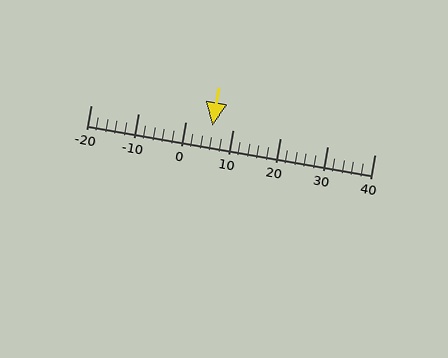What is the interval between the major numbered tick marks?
The major tick marks are spaced 10 units apart.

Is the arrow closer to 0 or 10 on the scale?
The arrow is closer to 10.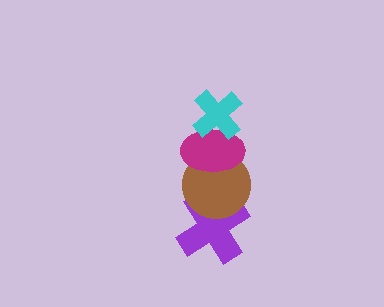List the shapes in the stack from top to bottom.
From top to bottom: the cyan cross, the magenta ellipse, the brown circle, the purple cross.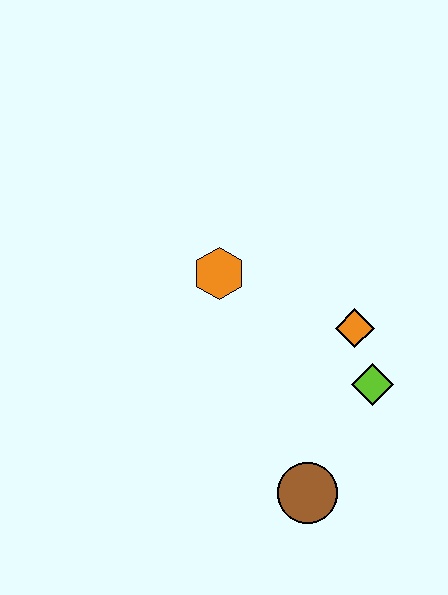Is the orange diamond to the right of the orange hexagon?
Yes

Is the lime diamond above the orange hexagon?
No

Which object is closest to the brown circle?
The lime diamond is closest to the brown circle.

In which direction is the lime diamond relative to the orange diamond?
The lime diamond is below the orange diamond.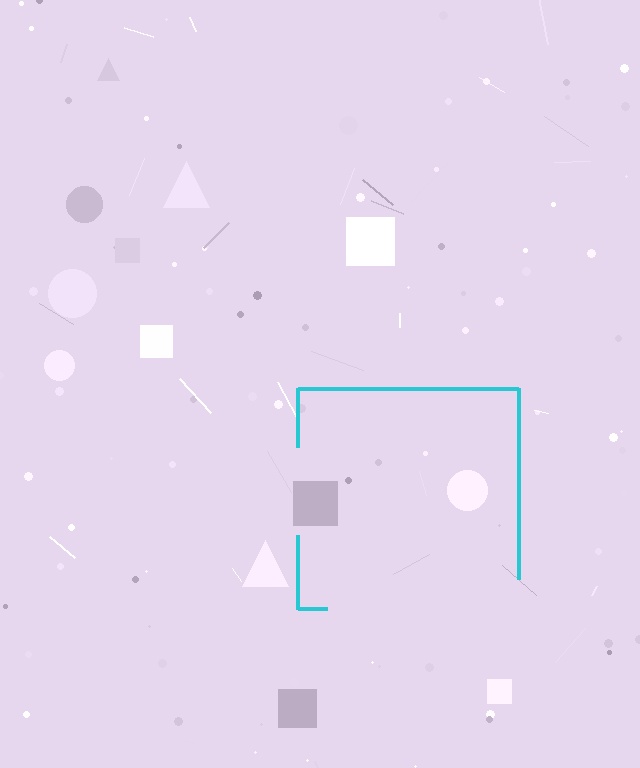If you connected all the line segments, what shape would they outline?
They would outline a square.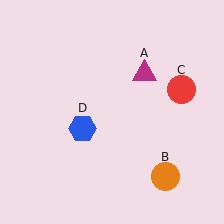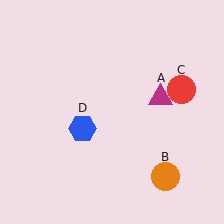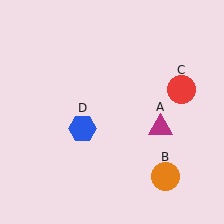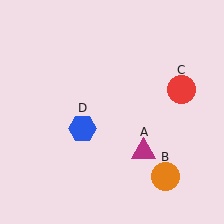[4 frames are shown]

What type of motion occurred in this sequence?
The magenta triangle (object A) rotated clockwise around the center of the scene.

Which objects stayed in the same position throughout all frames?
Orange circle (object B) and red circle (object C) and blue hexagon (object D) remained stationary.